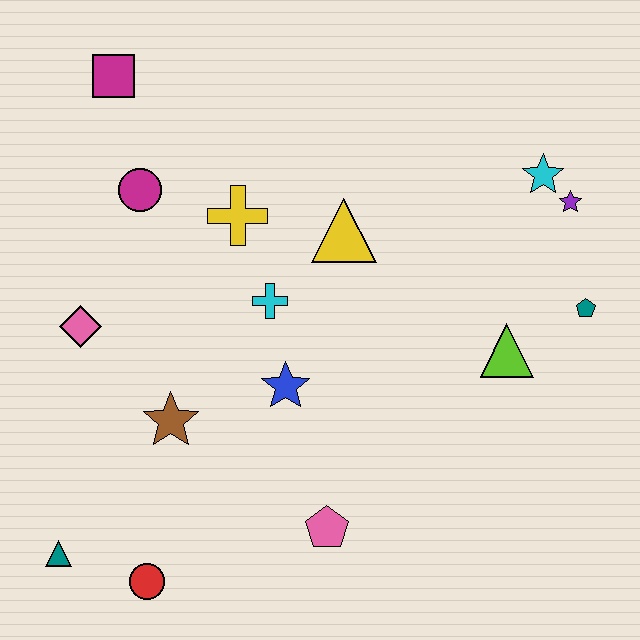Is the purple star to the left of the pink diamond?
No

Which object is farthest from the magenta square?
The teal pentagon is farthest from the magenta square.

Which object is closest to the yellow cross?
The cyan cross is closest to the yellow cross.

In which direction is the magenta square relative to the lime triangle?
The magenta square is to the left of the lime triangle.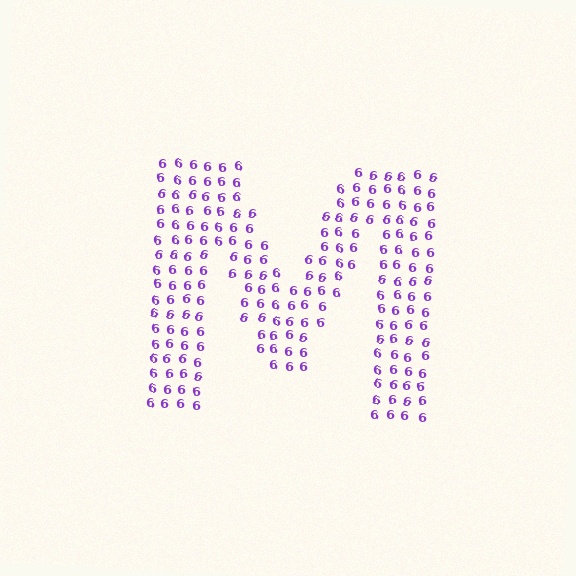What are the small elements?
The small elements are digit 6's.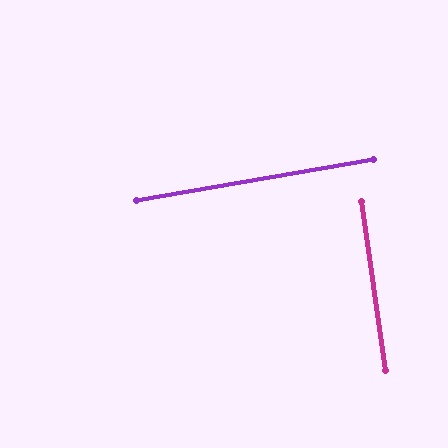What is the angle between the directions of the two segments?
Approximately 89 degrees.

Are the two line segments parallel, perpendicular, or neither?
Perpendicular — they meet at approximately 89°.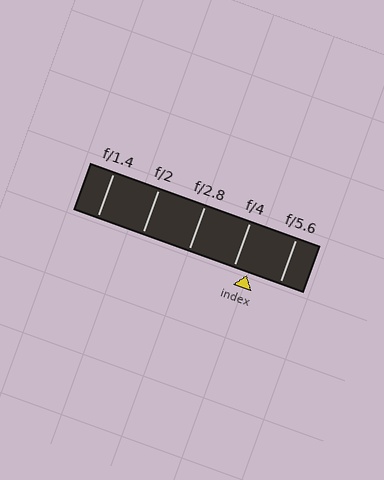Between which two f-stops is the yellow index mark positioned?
The index mark is between f/4 and f/5.6.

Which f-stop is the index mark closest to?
The index mark is closest to f/4.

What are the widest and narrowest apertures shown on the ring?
The widest aperture shown is f/1.4 and the narrowest is f/5.6.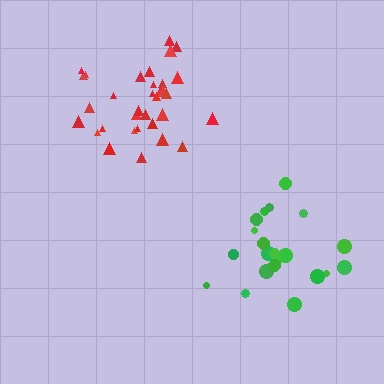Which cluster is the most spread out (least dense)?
Red.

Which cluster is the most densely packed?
Green.